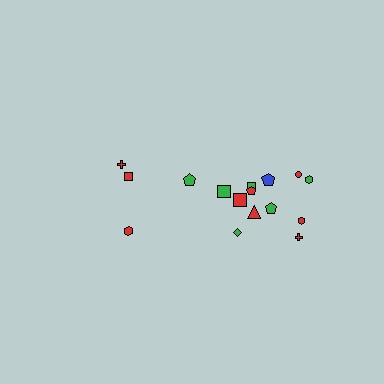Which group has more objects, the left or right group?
The right group.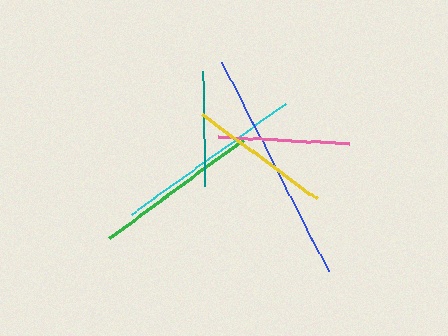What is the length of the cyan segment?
The cyan segment is approximately 189 pixels long.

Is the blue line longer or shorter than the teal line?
The blue line is longer than the teal line.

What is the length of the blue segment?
The blue segment is approximately 235 pixels long.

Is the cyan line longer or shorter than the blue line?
The blue line is longer than the cyan line.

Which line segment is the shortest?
The teal line is the shortest at approximately 115 pixels.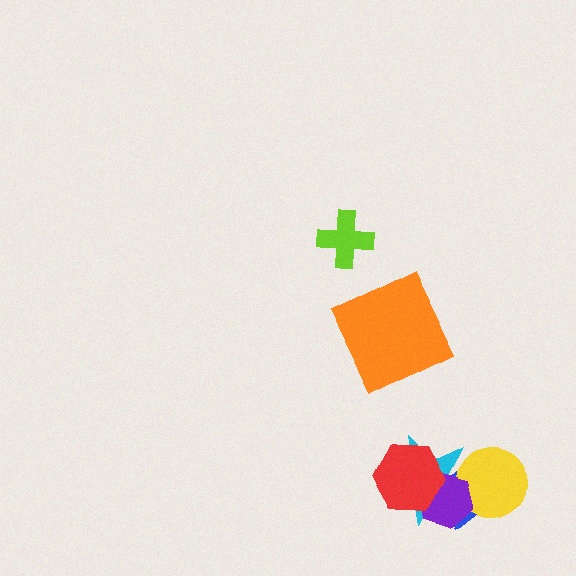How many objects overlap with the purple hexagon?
4 objects overlap with the purple hexagon.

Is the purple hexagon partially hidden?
Yes, it is partially covered by another shape.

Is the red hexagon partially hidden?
No, no other shape covers it.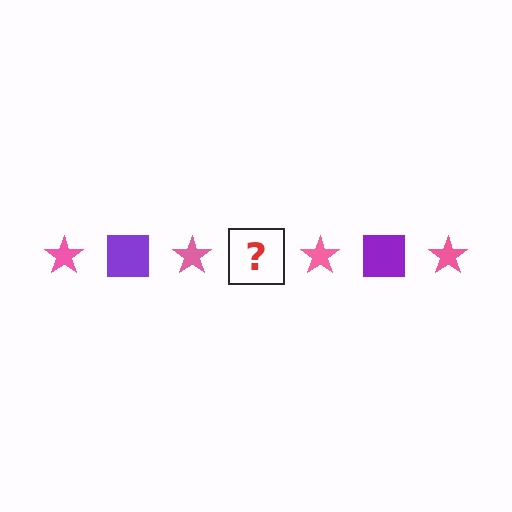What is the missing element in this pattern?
The missing element is a purple square.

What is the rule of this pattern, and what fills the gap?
The rule is that the pattern alternates between pink star and purple square. The gap should be filled with a purple square.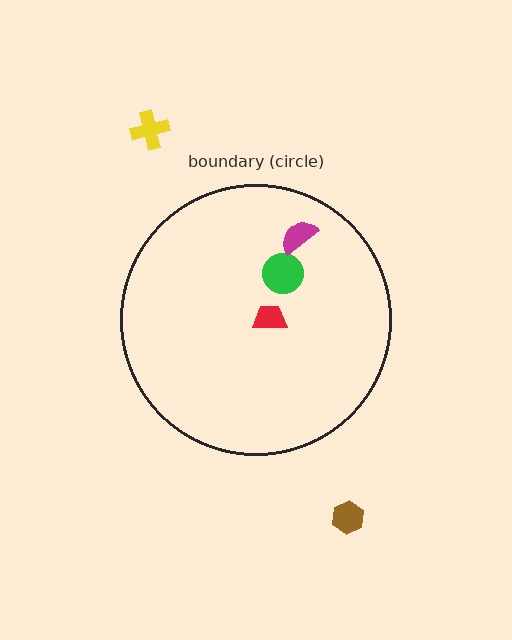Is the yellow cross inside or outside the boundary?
Outside.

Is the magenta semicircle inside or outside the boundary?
Inside.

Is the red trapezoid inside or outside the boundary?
Inside.